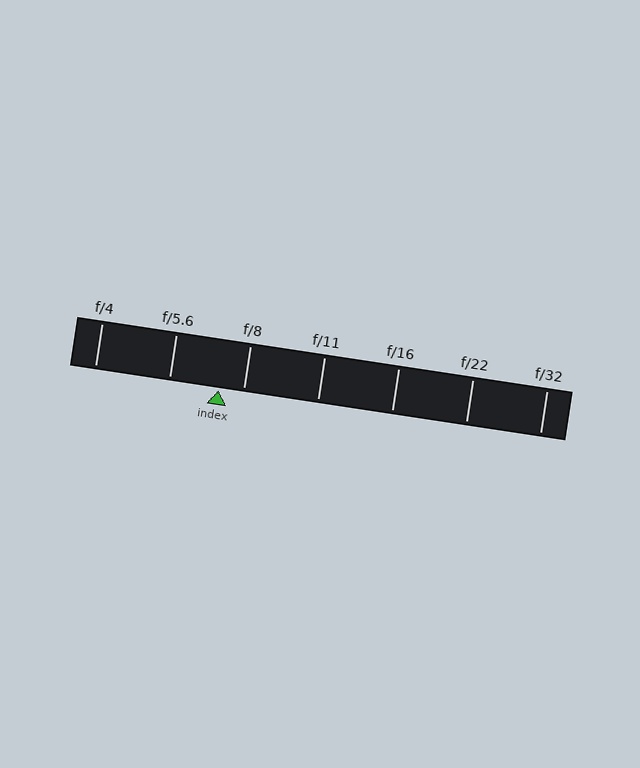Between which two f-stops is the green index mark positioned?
The index mark is between f/5.6 and f/8.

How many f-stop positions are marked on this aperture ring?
There are 7 f-stop positions marked.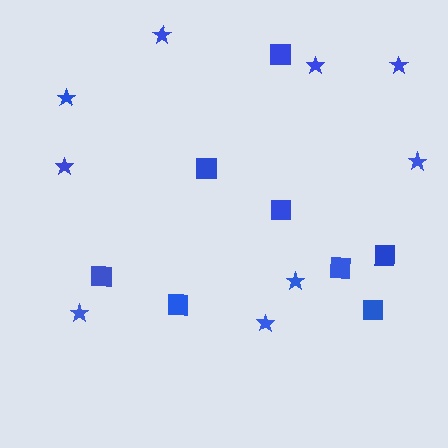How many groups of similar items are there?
There are 2 groups: one group of squares (8) and one group of stars (9).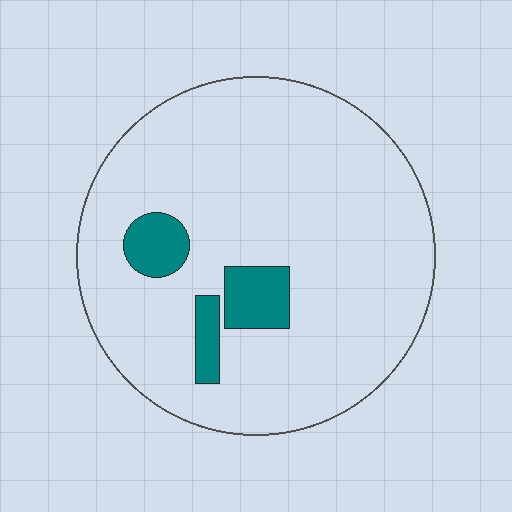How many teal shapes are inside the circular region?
3.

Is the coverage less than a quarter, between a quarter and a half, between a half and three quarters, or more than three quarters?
Less than a quarter.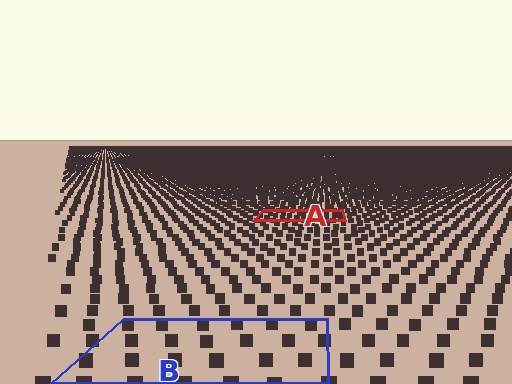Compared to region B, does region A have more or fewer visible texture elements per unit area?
Region A has more texture elements per unit area — they are packed more densely because it is farther away.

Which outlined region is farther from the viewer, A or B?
Region A is farther from the viewer — the texture elements inside it appear smaller and more densely packed.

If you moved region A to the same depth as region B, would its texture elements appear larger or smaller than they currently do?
They would appear larger. At a closer depth, the same texture elements are projected at a bigger on-screen size.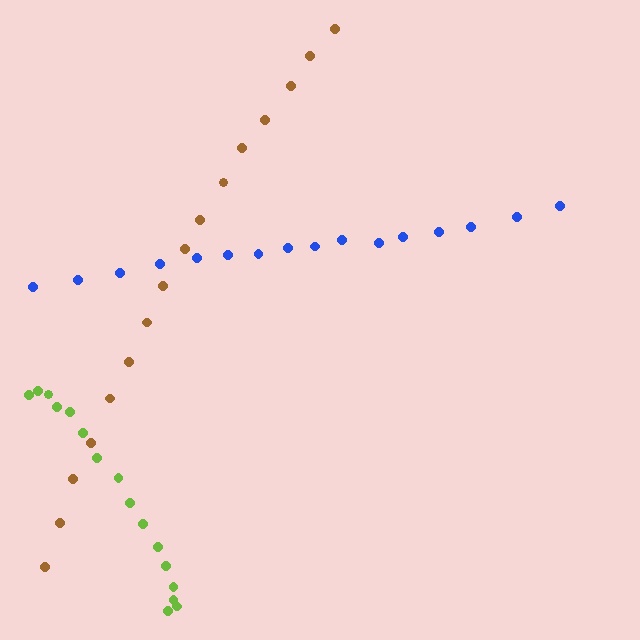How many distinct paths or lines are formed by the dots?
There are 3 distinct paths.